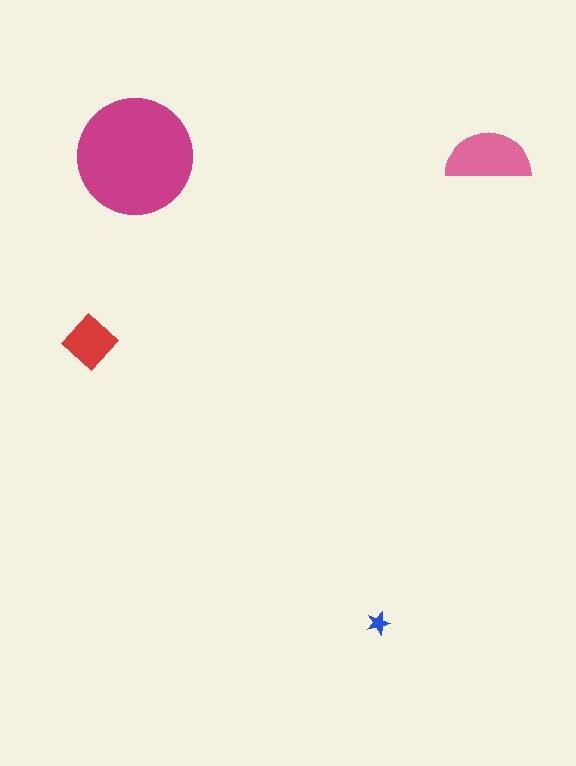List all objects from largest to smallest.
The magenta circle, the pink semicircle, the red diamond, the blue star.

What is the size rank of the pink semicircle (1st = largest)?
2nd.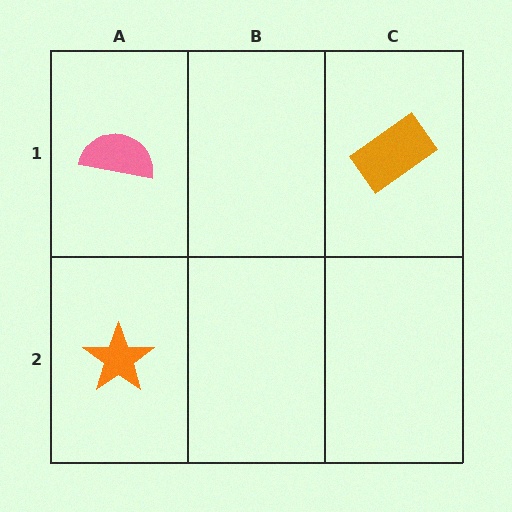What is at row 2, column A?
An orange star.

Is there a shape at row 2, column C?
No, that cell is empty.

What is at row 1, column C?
An orange rectangle.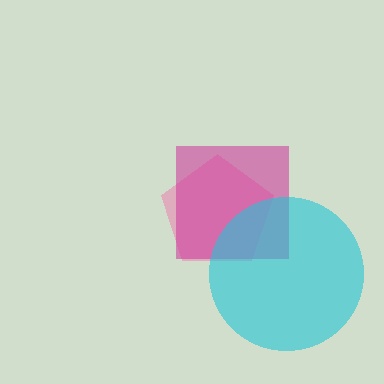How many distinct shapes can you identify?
There are 3 distinct shapes: a pink pentagon, a magenta square, a cyan circle.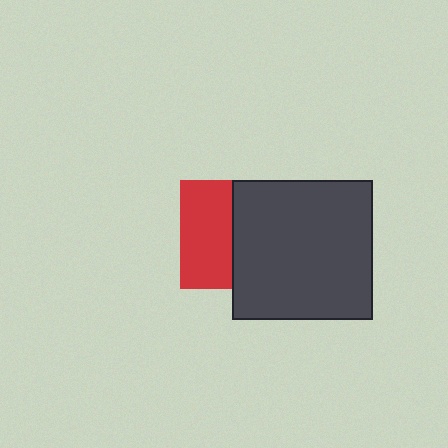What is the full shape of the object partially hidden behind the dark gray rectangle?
The partially hidden object is a red square.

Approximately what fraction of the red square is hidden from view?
Roughly 53% of the red square is hidden behind the dark gray rectangle.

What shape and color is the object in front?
The object in front is a dark gray rectangle.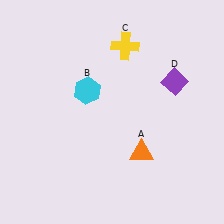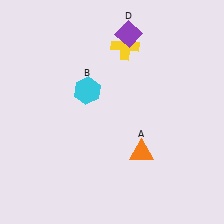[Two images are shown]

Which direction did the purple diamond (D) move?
The purple diamond (D) moved up.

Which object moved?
The purple diamond (D) moved up.